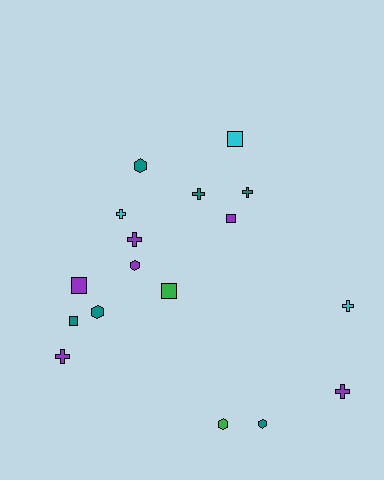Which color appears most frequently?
Teal, with 6 objects.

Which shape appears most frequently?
Cross, with 7 objects.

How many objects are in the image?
There are 17 objects.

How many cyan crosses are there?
There are 2 cyan crosses.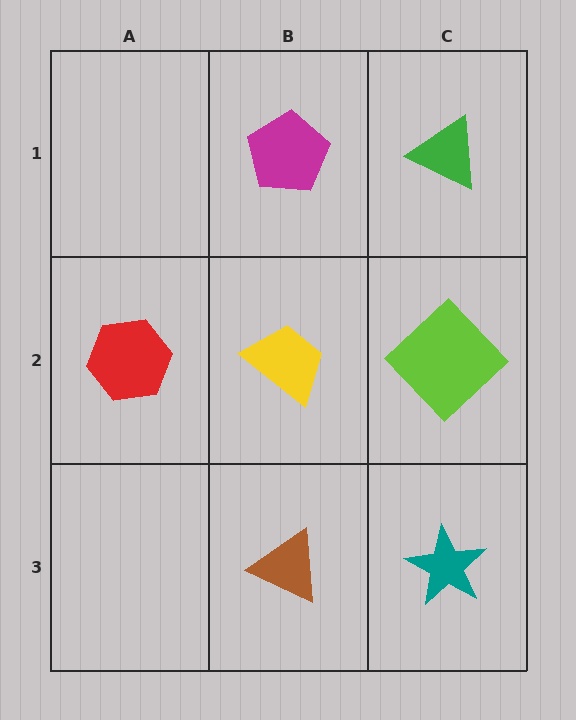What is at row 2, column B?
A yellow trapezoid.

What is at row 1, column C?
A green triangle.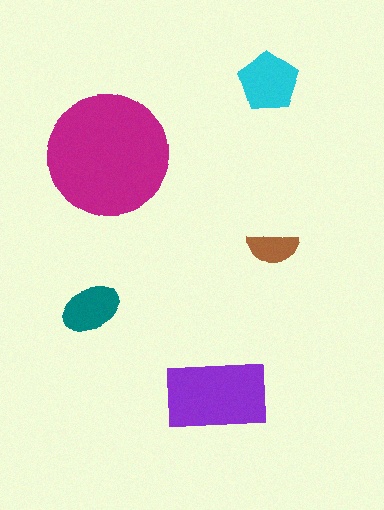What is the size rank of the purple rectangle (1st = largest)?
2nd.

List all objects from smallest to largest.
The brown semicircle, the teal ellipse, the cyan pentagon, the purple rectangle, the magenta circle.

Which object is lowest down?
The purple rectangle is bottommost.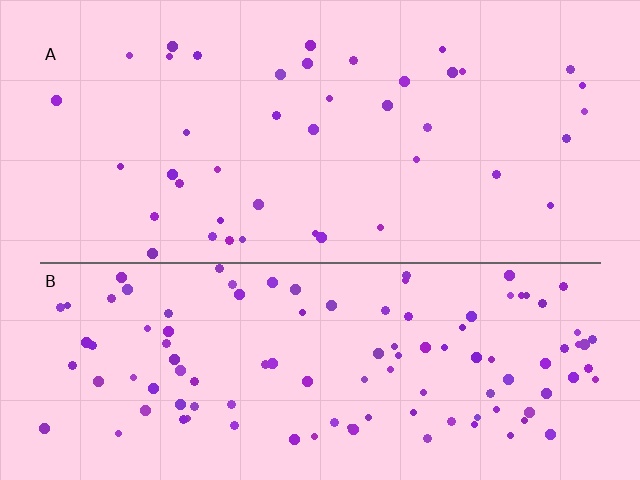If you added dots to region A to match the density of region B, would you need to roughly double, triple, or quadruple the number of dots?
Approximately triple.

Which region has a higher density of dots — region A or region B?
B (the bottom).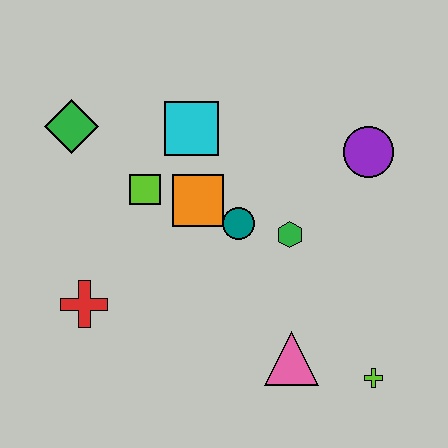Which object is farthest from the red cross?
The purple circle is farthest from the red cross.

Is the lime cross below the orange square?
Yes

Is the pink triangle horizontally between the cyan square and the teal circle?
No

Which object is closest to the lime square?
The orange square is closest to the lime square.